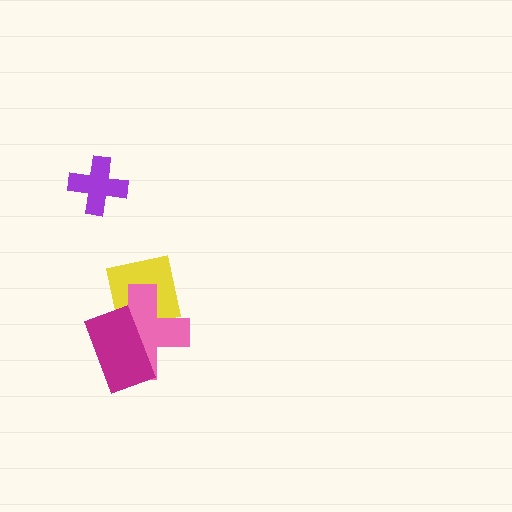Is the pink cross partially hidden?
Yes, it is partially covered by another shape.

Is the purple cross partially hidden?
No, no other shape covers it.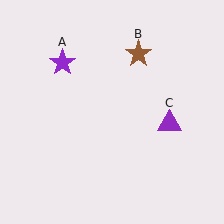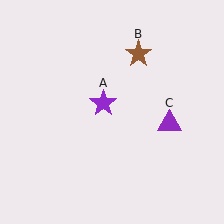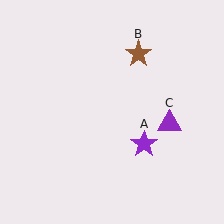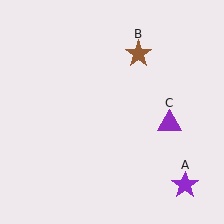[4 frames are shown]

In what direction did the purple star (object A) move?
The purple star (object A) moved down and to the right.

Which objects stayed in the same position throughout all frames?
Brown star (object B) and purple triangle (object C) remained stationary.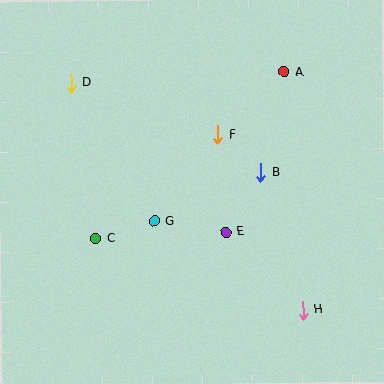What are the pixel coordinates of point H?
Point H is at (303, 310).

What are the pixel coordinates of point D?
Point D is at (71, 83).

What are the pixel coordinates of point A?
Point A is at (284, 71).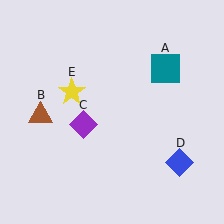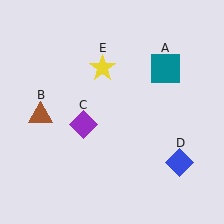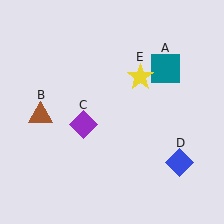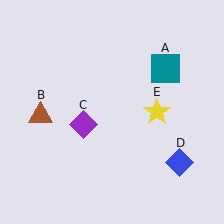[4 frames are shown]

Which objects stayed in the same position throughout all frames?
Teal square (object A) and brown triangle (object B) and purple diamond (object C) and blue diamond (object D) remained stationary.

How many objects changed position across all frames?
1 object changed position: yellow star (object E).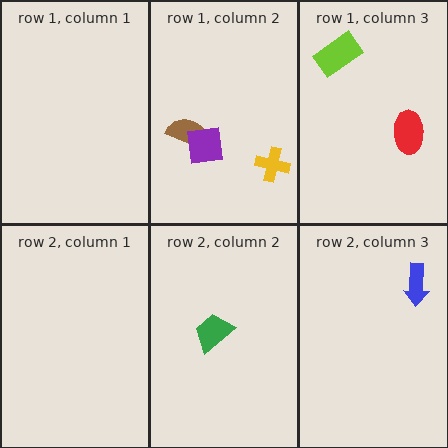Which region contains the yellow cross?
The row 1, column 2 region.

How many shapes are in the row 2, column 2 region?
1.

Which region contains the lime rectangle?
The row 1, column 3 region.